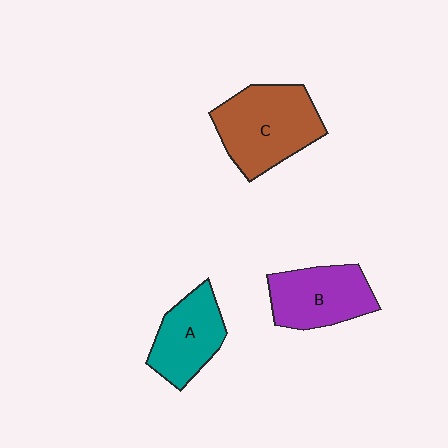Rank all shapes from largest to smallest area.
From largest to smallest: C (brown), B (purple), A (teal).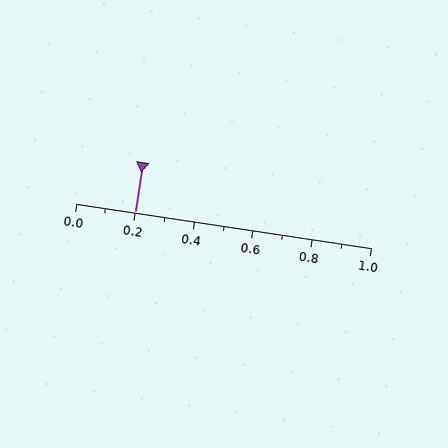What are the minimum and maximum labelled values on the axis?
The axis runs from 0.0 to 1.0.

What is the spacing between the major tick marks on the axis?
The major ticks are spaced 0.2 apart.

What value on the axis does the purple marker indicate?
The marker indicates approximately 0.2.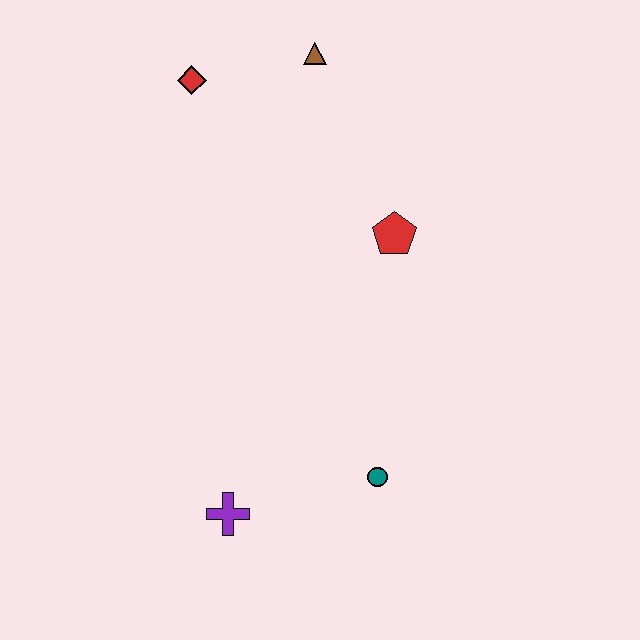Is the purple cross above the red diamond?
No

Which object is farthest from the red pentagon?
The purple cross is farthest from the red pentagon.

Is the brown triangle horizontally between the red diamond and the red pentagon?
Yes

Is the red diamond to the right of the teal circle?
No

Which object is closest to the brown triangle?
The red diamond is closest to the brown triangle.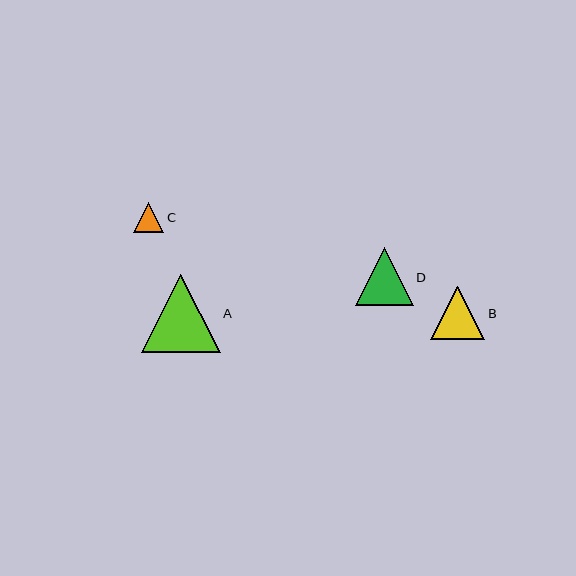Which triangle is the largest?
Triangle A is the largest with a size of approximately 79 pixels.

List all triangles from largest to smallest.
From largest to smallest: A, D, B, C.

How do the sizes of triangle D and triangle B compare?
Triangle D and triangle B are approximately the same size.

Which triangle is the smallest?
Triangle C is the smallest with a size of approximately 30 pixels.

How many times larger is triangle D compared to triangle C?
Triangle D is approximately 1.9 times the size of triangle C.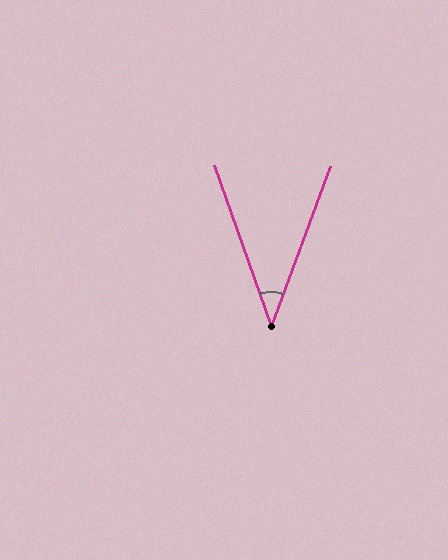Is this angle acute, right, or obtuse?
It is acute.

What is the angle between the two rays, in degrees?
Approximately 40 degrees.